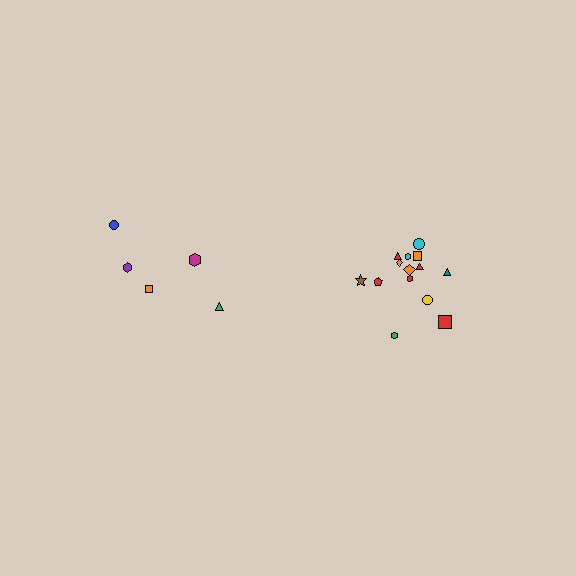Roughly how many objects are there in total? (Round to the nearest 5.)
Roughly 20 objects in total.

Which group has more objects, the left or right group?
The right group.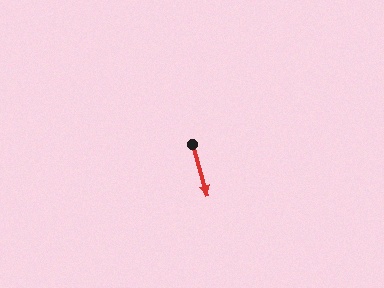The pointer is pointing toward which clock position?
Roughly 5 o'clock.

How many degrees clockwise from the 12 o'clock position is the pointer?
Approximately 164 degrees.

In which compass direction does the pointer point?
South.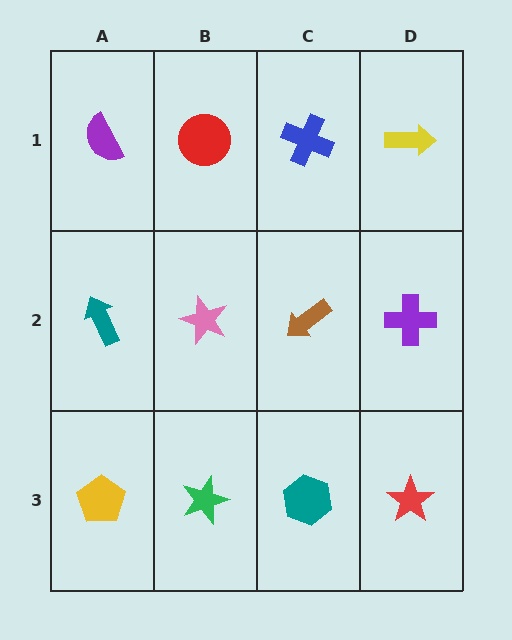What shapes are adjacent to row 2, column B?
A red circle (row 1, column B), a green star (row 3, column B), a teal arrow (row 2, column A), a brown arrow (row 2, column C).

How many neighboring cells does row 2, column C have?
4.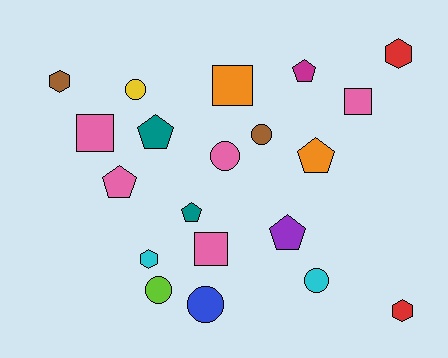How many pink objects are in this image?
There are 5 pink objects.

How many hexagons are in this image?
There are 4 hexagons.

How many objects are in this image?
There are 20 objects.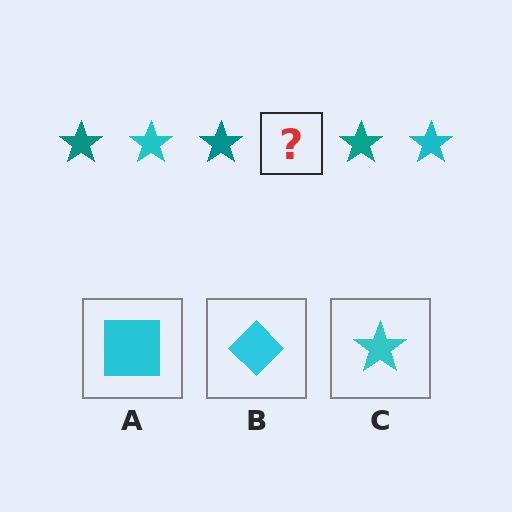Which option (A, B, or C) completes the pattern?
C.